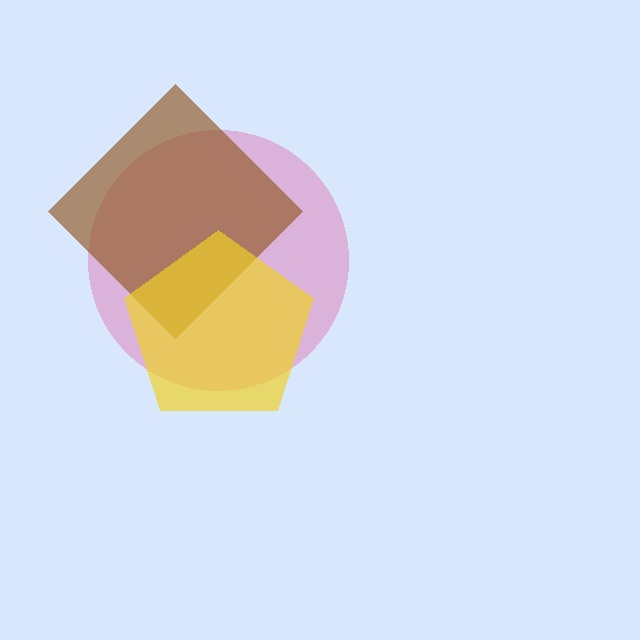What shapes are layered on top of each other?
The layered shapes are: a pink circle, a brown diamond, a yellow pentagon.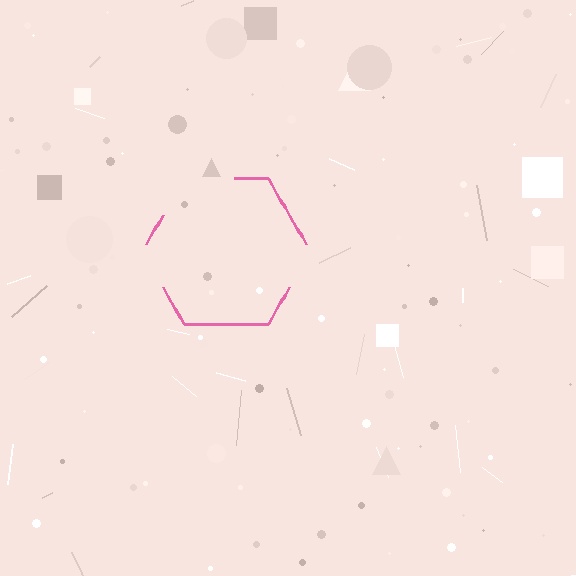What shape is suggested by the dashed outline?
The dashed outline suggests a hexagon.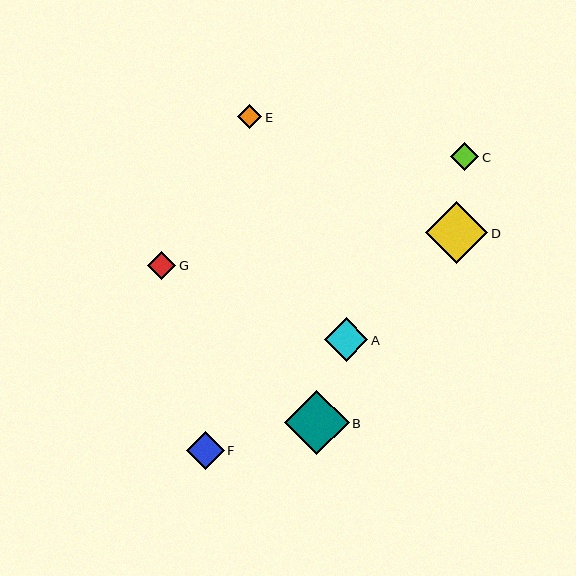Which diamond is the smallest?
Diamond E is the smallest with a size of approximately 24 pixels.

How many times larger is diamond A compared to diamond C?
Diamond A is approximately 1.5 times the size of diamond C.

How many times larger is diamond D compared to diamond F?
Diamond D is approximately 1.7 times the size of diamond F.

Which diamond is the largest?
Diamond B is the largest with a size of approximately 64 pixels.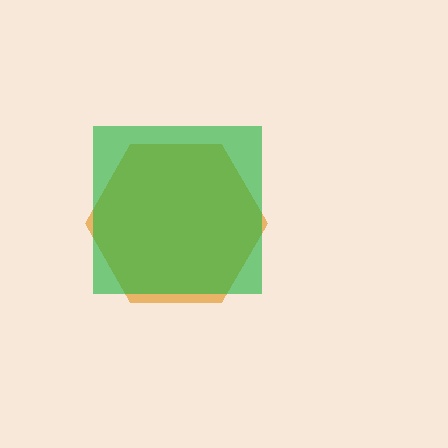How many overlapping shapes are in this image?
There are 2 overlapping shapes in the image.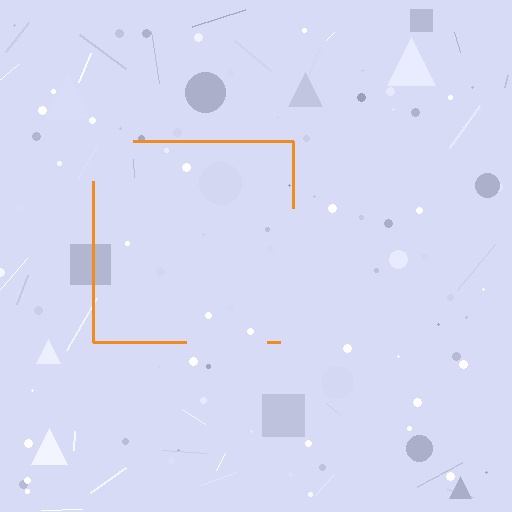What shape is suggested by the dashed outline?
The dashed outline suggests a square.